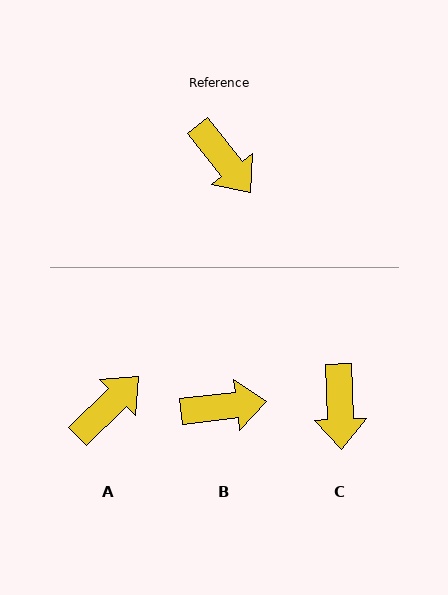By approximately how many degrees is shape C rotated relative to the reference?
Approximately 36 degrees clockwise.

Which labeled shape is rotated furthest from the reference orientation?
A, about 96 degrees away.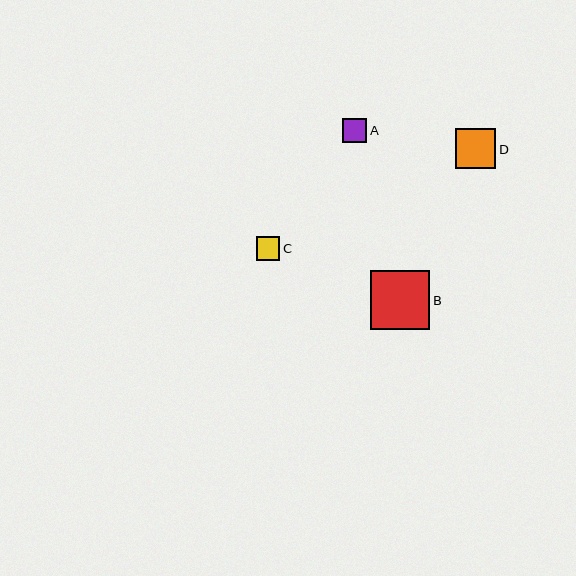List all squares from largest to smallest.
From largest to smallest: B, D, A, C.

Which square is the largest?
Square B is the largest with a size of approximately 59 pixels.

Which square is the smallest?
Square C is the smallest with a size of approximately 24 pixels.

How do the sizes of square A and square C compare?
Square A and square C are approximately the same size.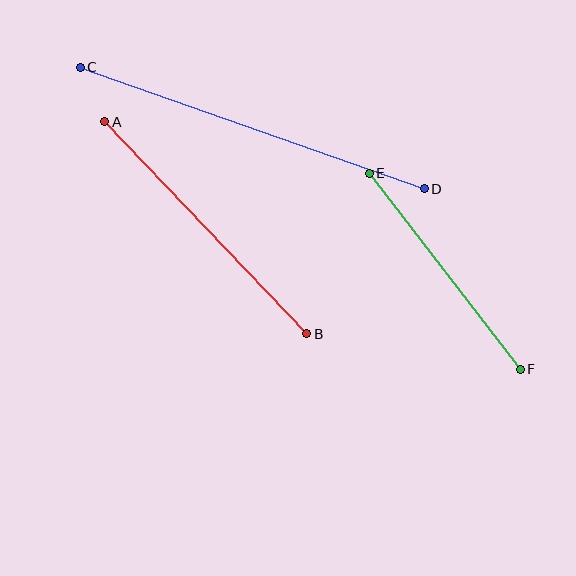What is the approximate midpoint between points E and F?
The midpoint is at approximately (445, 271) pixels.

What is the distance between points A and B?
The distance is approximately 293 pixels.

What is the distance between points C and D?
The distance is approximately 365 pixels.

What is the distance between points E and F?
The distance is approximately 247 pixels.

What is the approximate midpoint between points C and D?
The midpoint is at approximately (252, 128) pixels.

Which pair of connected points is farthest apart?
Points C and D are farthest apart.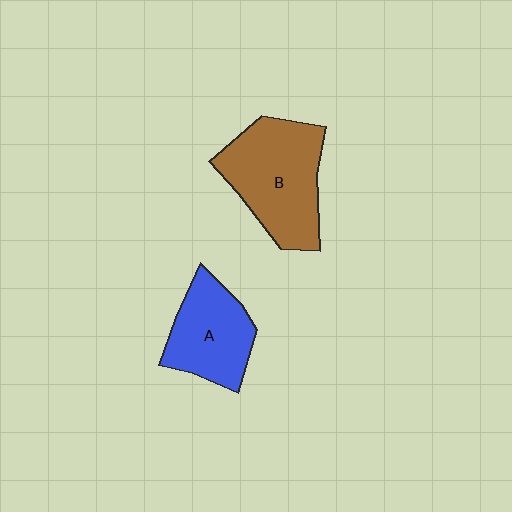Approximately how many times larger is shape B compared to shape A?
Approximately 1.4 times.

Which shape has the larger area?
Shape B (brown).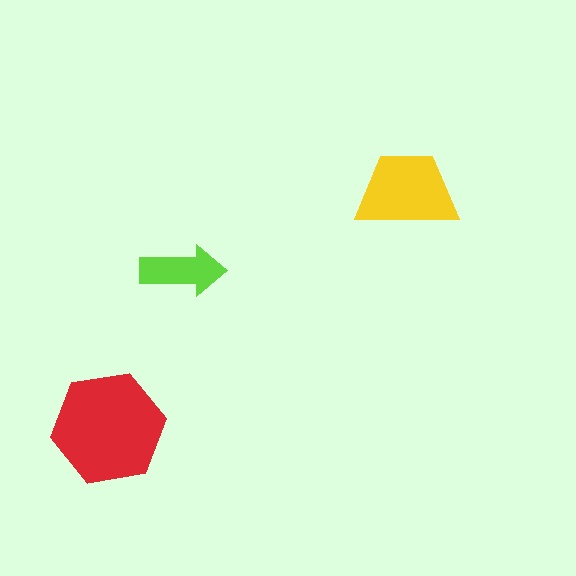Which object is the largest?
The red hexagon.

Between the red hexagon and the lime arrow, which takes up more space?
The red hexagon.